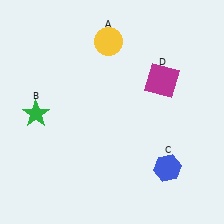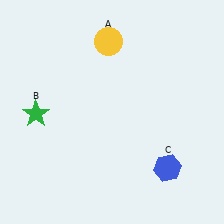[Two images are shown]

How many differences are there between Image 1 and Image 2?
There is 1 difference between the two images.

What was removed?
The magenta square (D) was removed in Image 2.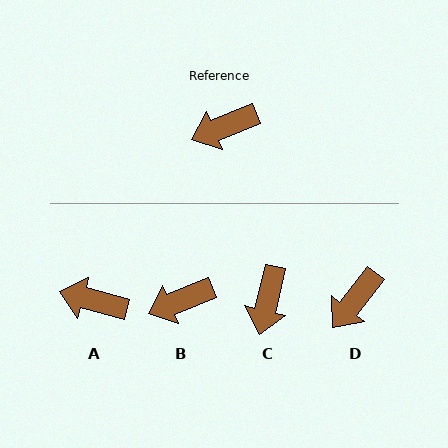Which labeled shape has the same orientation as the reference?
B.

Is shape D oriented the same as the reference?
No, it is off by about 30 degrees.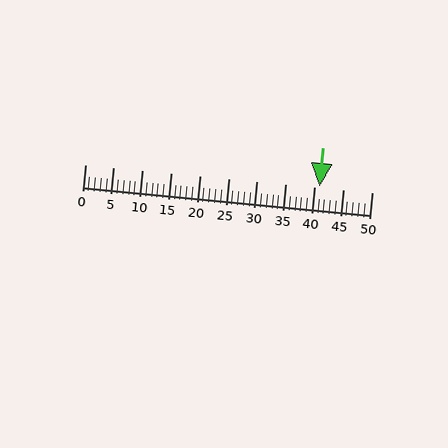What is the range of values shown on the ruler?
The ruler shows values from 0 to 50.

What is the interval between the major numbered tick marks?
The major tick marks are spaced 5 units apart.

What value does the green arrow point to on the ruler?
The green arrow points to approximately 41.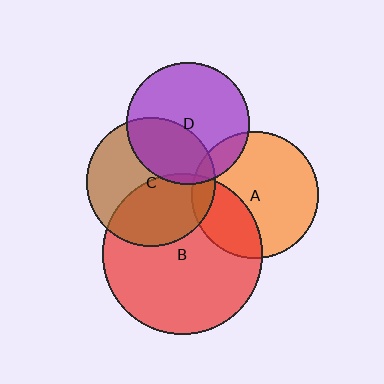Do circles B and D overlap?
Yes.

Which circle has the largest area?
Circle B (red).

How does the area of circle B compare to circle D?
Approximately 1.7 times.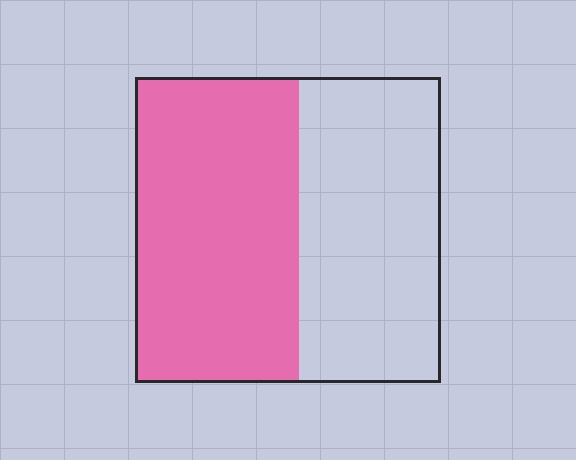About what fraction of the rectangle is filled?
About one half (1/2).